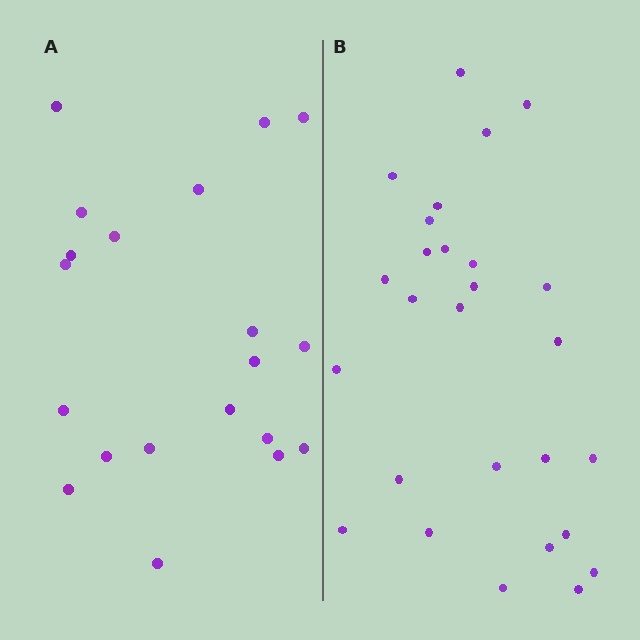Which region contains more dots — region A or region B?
Region B (the right region) has more dots.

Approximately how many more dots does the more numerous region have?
Region B has roughly 8 or so more dots than region A.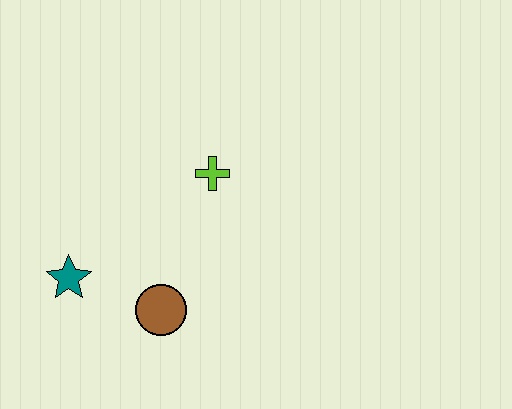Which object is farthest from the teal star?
The lime cross is farthest from the teal star.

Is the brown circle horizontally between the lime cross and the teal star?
Yes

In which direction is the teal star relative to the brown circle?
The teal star is to the left of the brown circle.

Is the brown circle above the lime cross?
No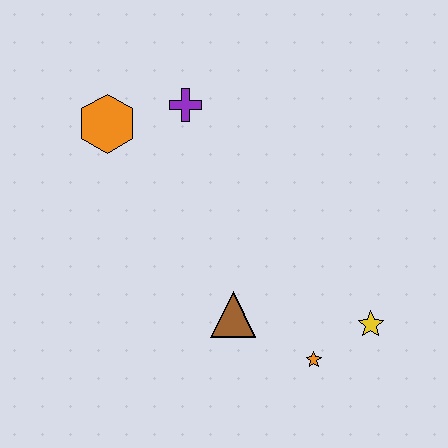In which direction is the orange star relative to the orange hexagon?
The orange star is below the orange hexagon.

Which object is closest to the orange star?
The yellow star is closest to the orange star.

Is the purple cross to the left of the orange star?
Yes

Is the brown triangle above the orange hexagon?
No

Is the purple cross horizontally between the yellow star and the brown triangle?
No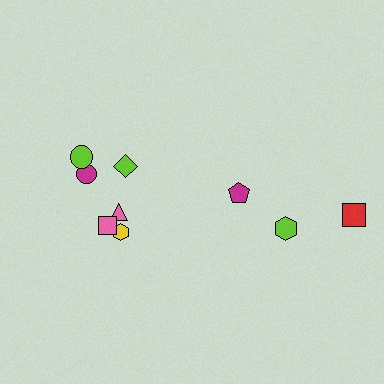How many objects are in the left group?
There are 6 objects.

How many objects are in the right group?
There are 3 objects.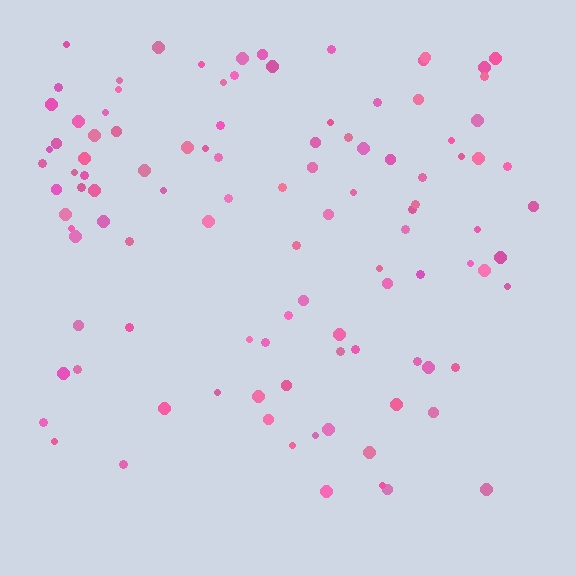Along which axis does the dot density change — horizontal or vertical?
Vertical.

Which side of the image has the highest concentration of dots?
The top.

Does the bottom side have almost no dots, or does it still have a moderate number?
Still a moderate number, just noticeably fewer than the top.